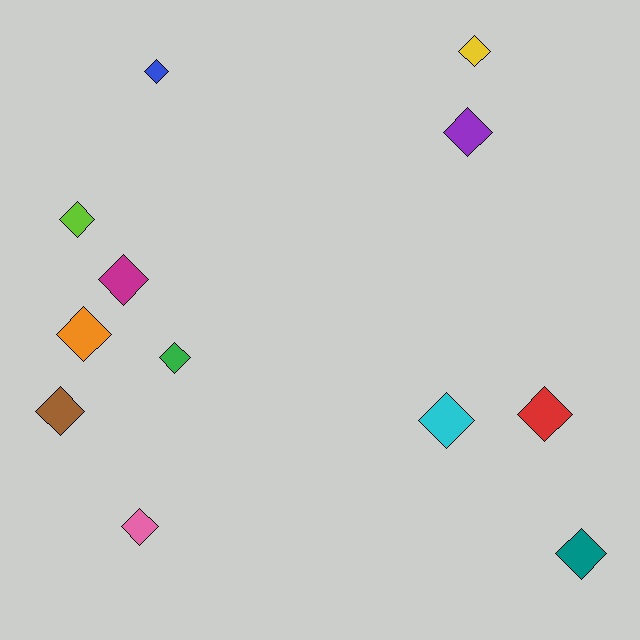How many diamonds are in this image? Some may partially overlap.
There are 12 diamonds.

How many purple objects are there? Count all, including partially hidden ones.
There is 1 purple object.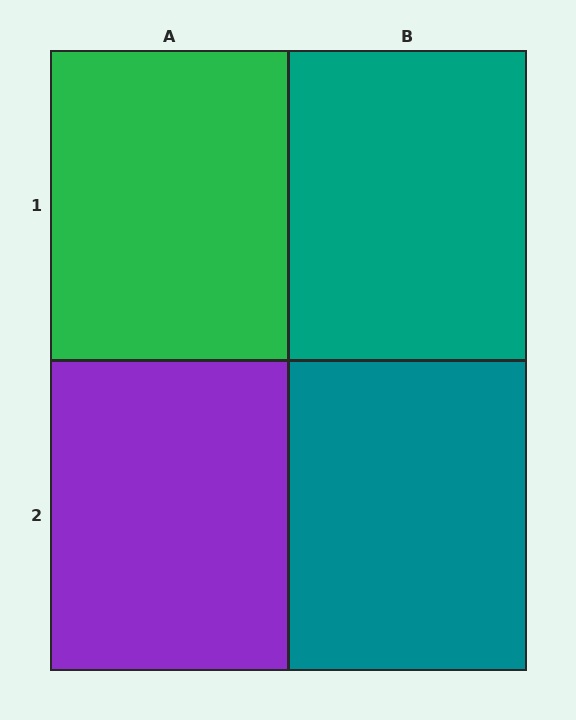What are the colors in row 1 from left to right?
Green, teal.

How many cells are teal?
2 cells are teal.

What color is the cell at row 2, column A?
Purple.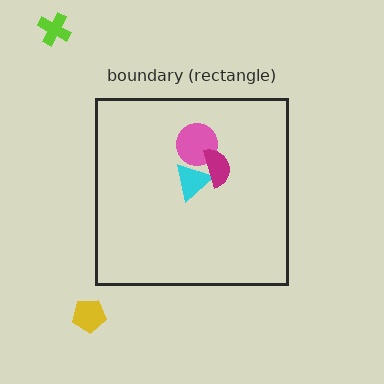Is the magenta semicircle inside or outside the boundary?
Inside.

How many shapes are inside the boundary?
3 inside, 2 outside.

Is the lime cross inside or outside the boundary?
Outside.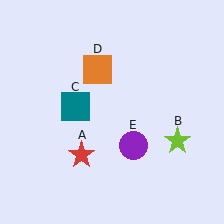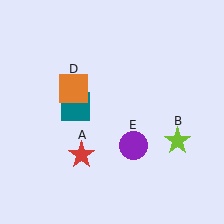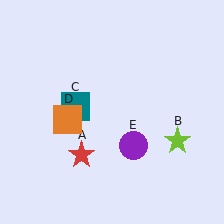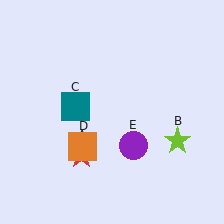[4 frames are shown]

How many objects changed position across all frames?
1 object changed position: orange square (object D).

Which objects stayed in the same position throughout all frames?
Red star (object A) and lime star (object B) and teal square (object C) and purple circle (object E) remained stationary.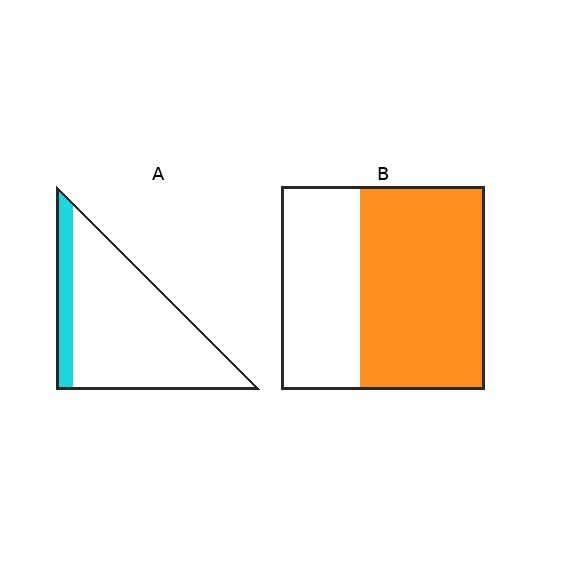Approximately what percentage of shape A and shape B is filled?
A is approximately 15% and B is approximately 60%.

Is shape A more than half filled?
No.